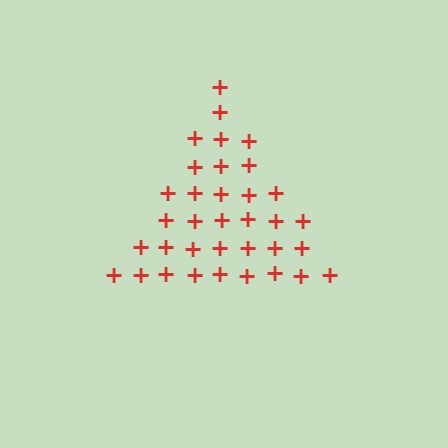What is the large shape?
The large shape is a triangle.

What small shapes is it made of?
It is made of small plus signs.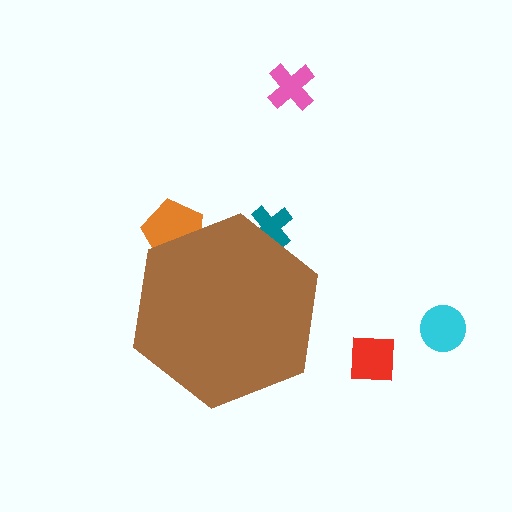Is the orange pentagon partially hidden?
Yes, the orange pentagon is partially hidden behind the brown hexagon.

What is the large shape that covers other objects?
A brown hexagon.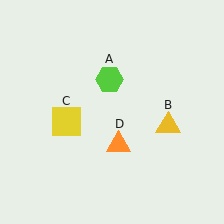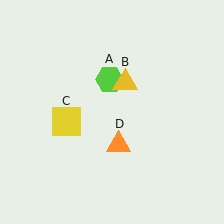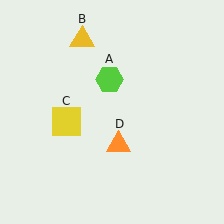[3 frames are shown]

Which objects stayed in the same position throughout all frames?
Lime hexagon (object A) and yellow square (object C) and orange triangle (object D) remained stationary.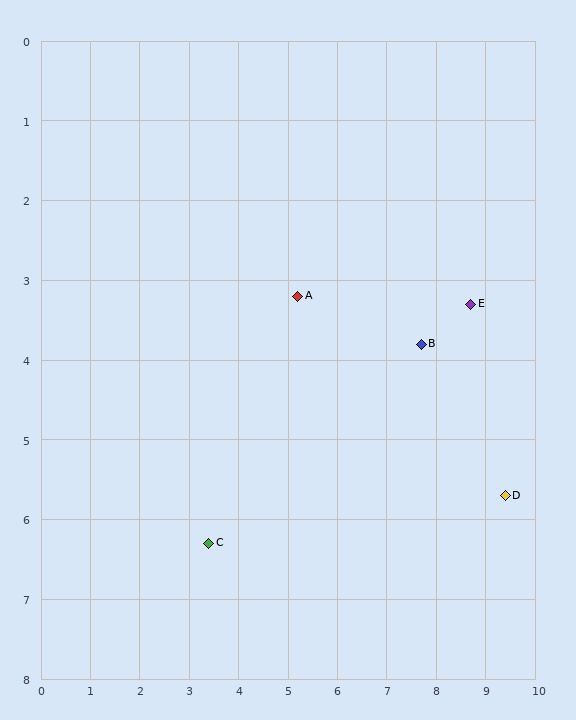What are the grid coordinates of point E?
Point E is at approximately (8.7, 3.3).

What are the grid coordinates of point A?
Point A is at approximately (5.2, 3.2).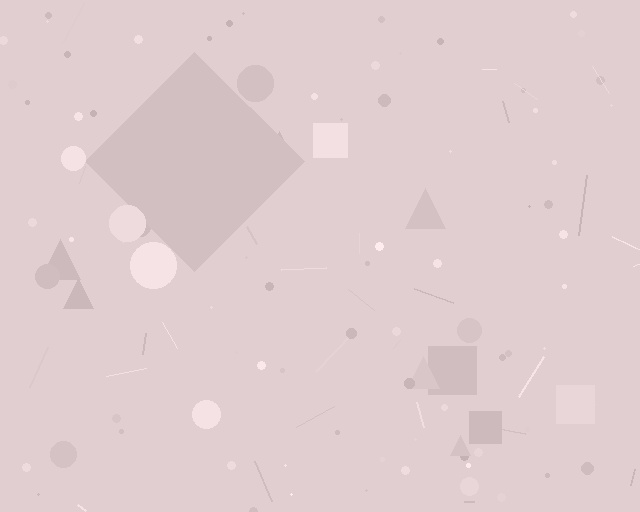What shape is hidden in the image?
A diamond is hidden in the image.